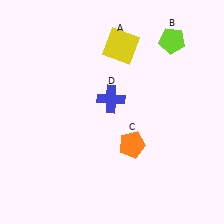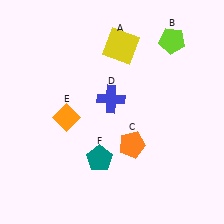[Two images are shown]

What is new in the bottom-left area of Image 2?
A teal pentagon (F) was added in the bottom-left area of Image 2.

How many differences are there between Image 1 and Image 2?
There are 2 differences between the two images.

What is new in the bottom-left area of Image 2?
An orange diamond (E) was added in the bottom-left area of Image 2.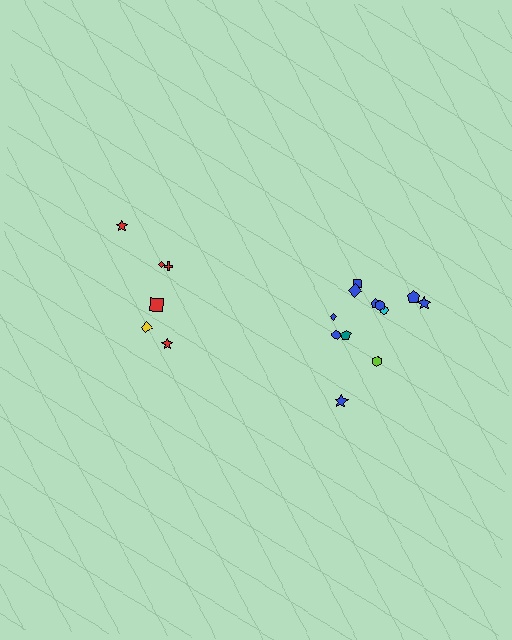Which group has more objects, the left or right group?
The right group.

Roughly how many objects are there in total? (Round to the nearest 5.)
Roughly 20 objects in total.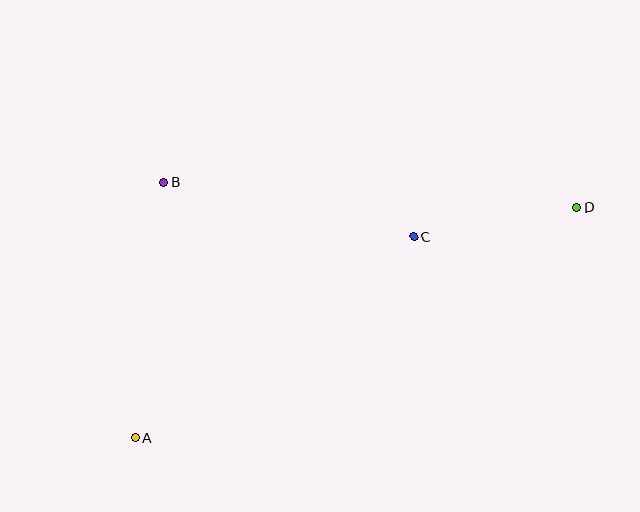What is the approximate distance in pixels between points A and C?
The distance between A and C is approximately 343 pixels.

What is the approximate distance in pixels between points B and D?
The distance between B and D is approximately 414 pixels.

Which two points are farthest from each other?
Points A and D are farthest from each other.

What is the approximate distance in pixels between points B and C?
The distance between B and C is approximately 256 pixels.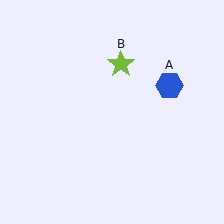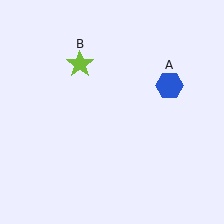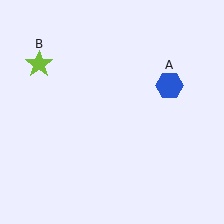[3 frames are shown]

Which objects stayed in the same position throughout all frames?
Blue hexagon (object A) remained stationary.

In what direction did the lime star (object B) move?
The lime star (object B) moved left.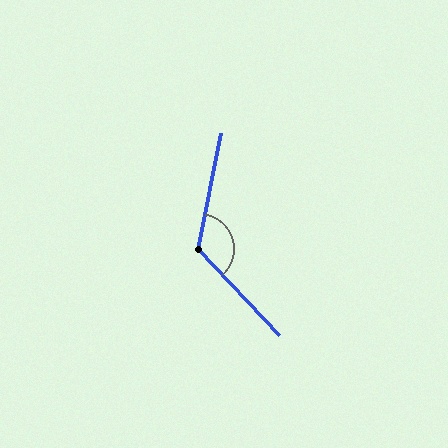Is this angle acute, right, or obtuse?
It is obtuse.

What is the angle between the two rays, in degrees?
Approximately 126 degrees.